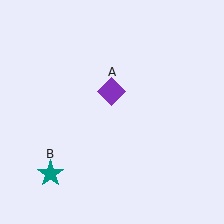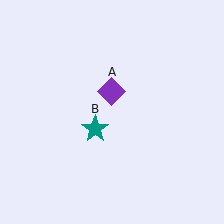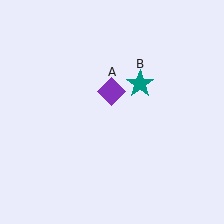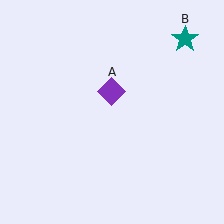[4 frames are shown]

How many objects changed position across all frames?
1 object changed position: teal star (object B).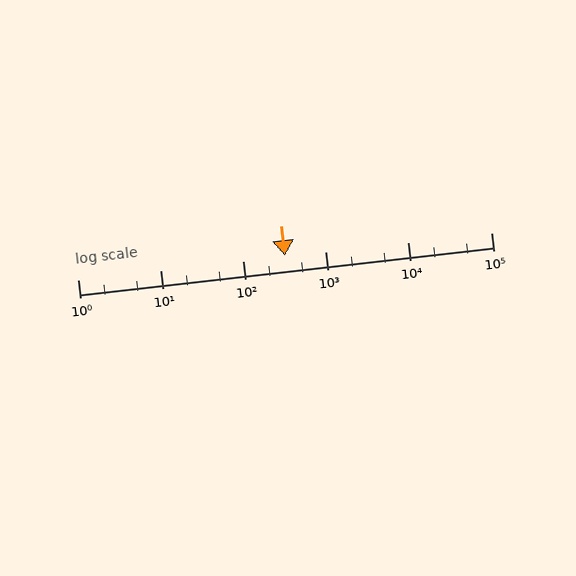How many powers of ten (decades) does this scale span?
The scale spans 5 decades, from 1 to 100000.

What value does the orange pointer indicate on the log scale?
The pointer indicates approximately 320.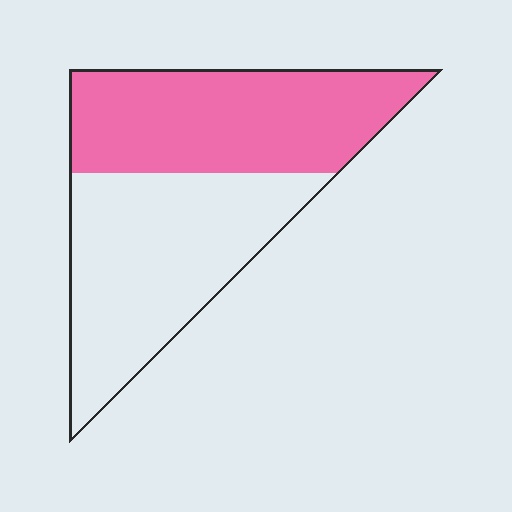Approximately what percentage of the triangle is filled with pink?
Approximately 50%.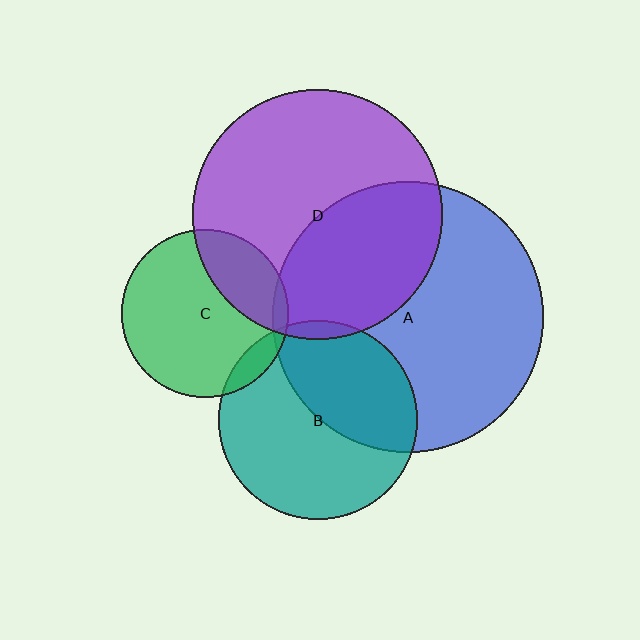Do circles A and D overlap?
Yes.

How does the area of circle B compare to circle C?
Approximately 1.4 times.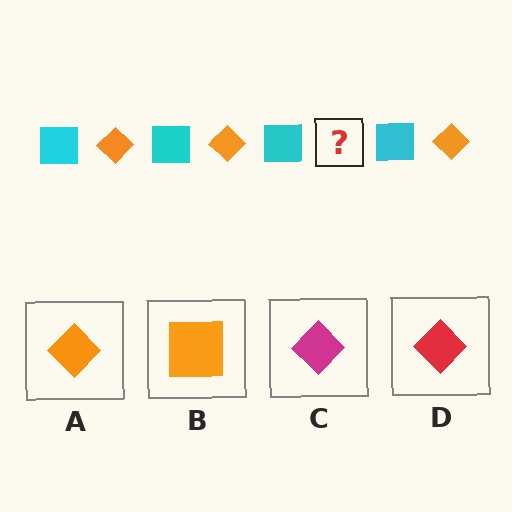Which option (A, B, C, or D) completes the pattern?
A.